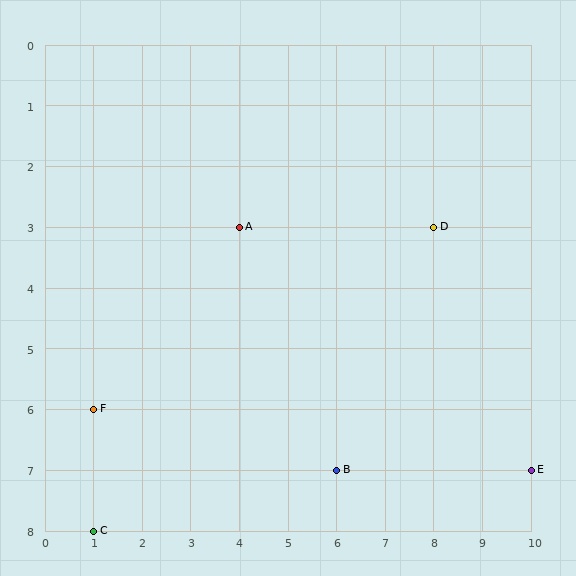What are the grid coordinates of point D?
Point D is at grid coordinates (8, 3).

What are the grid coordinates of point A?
Point A is at grid coordinates (4, 3).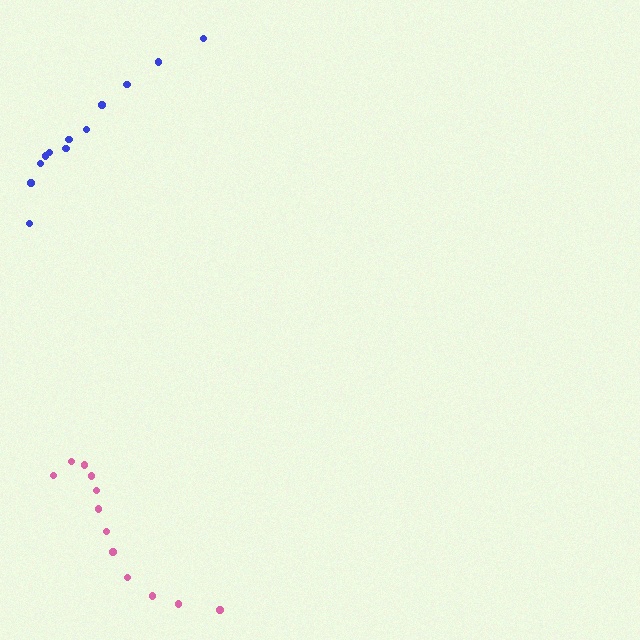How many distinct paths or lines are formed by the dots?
There are 2 distinct paths.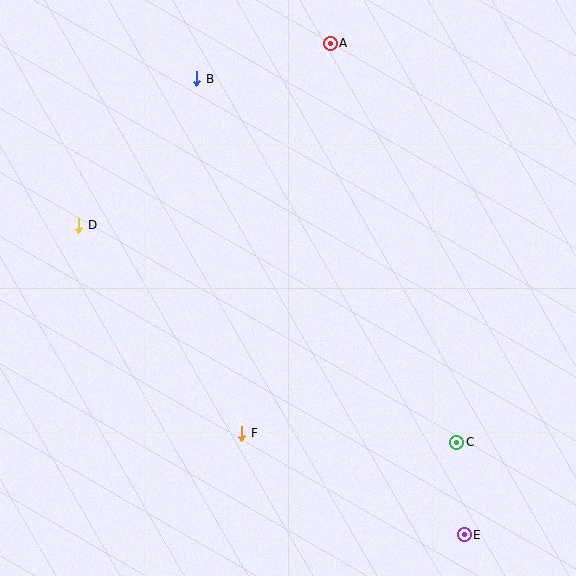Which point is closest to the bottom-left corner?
Point F is closest to the bottom-left corner.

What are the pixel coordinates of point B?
Point B is at (197, 79).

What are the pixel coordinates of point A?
Point A is at (330, 43).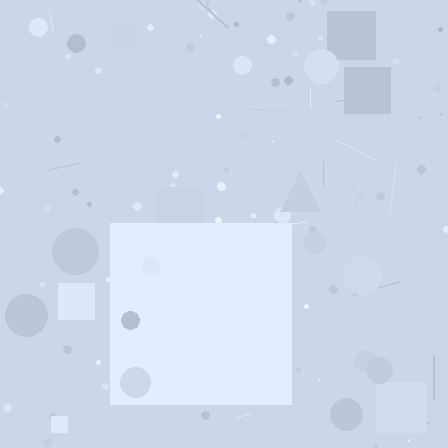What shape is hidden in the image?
A square is hidden in the image.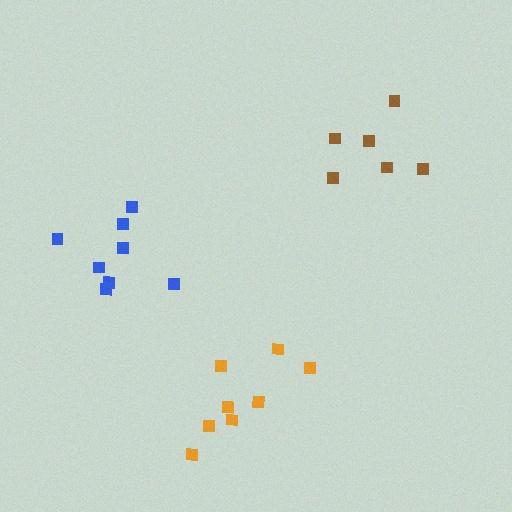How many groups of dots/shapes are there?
There are 3 groups.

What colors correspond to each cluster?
The clusters are colored: blue, brown, orange.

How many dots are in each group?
Group 1: 8 dots, Group 2: 6 dots, Group 3: 8 dots (22 total).